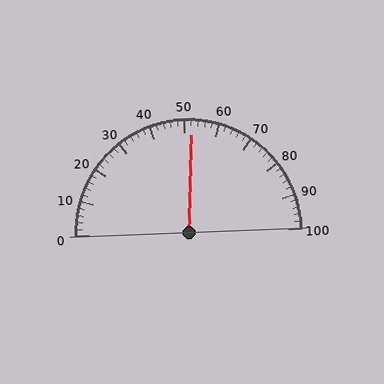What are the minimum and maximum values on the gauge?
The gauge ranges from 0 to 100.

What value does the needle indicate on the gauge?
The needle indicates approximately 52.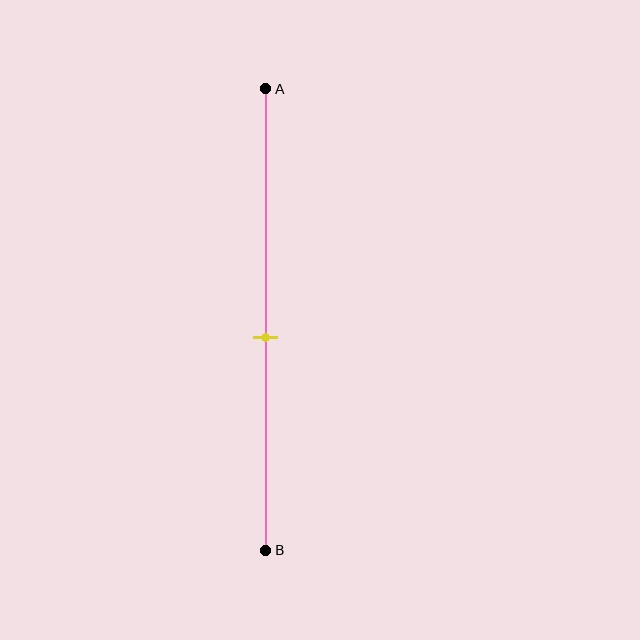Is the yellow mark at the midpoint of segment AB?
No, the mark is at about 55% from A, not at the 50% midpoint.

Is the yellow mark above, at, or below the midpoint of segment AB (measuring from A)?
The yellow mark is below the midpoint of segment AB.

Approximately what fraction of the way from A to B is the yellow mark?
The yellow mark is approximately 55% of the way from A to B.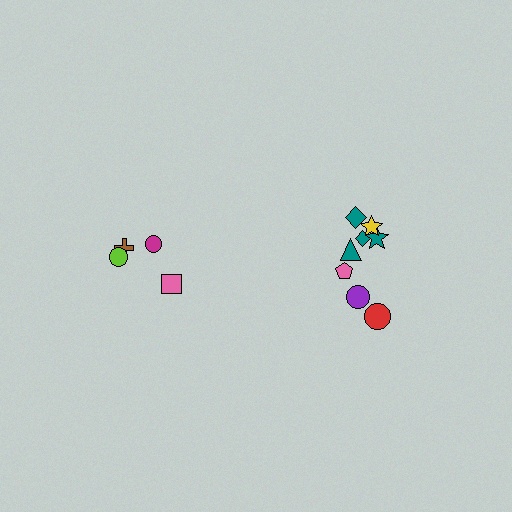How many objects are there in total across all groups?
There are 12 objects.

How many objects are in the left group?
There are 4 objects.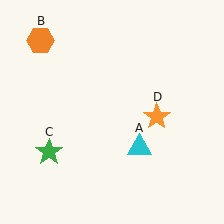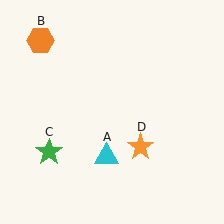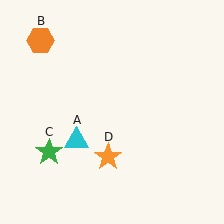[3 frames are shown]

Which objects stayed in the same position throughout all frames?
Orange hexagon (object B) and green star (object C) remained stationary.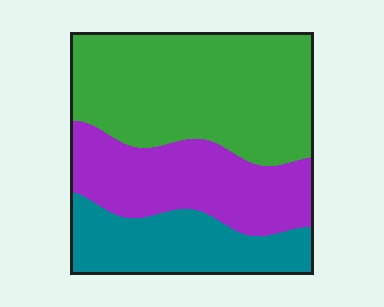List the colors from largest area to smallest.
From largest to smallest: green, purple, teal.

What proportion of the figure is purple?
Purple takes up about one third (1/3) of the figure.